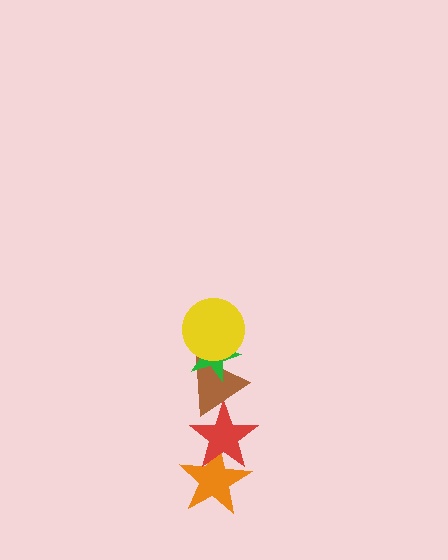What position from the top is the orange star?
The orange star is 5th from the top.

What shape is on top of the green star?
The yellow circle is on top of the green star.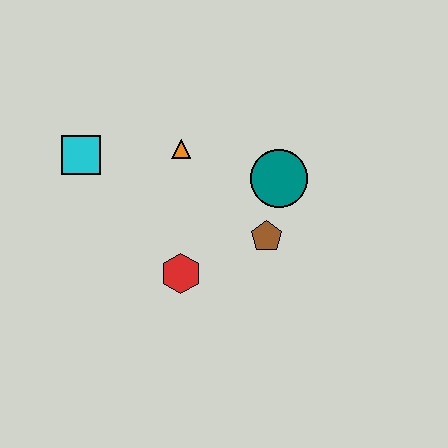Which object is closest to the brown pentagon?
The teal circle is closest to the brown pentagon.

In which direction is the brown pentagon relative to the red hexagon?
The brown pentagon is to the right of the red hexagon.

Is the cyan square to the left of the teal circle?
Yes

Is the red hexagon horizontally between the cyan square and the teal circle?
Yes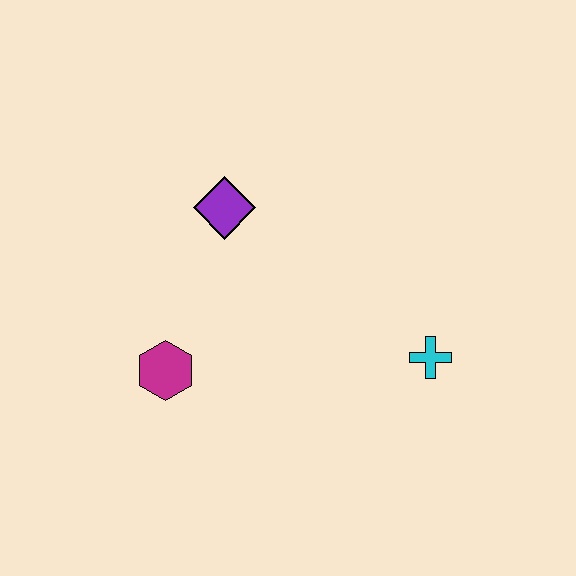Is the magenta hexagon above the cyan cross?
No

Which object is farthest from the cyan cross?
The magenta hexagon is farthest from the cyan cross.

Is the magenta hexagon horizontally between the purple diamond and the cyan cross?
No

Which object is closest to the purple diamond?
The magenta hexagon is closest to the purple diamond.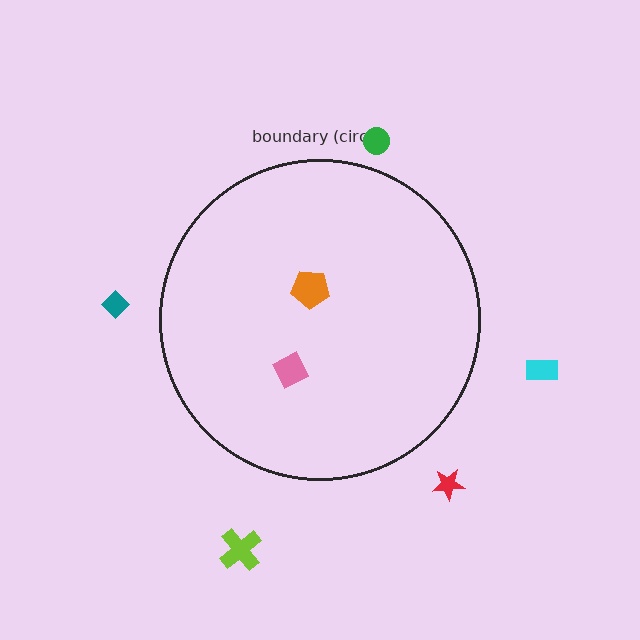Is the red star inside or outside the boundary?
Outside.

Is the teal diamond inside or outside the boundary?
Outside.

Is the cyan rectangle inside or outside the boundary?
Outside.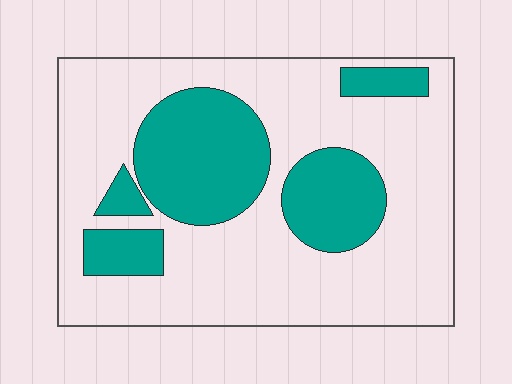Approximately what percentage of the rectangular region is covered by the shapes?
Approximately 30%.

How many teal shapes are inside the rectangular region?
5.